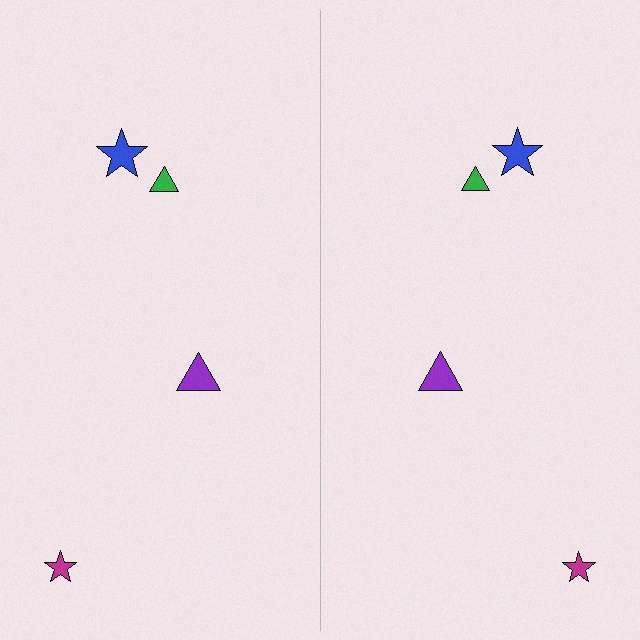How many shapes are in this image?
There are 8 shapes in this image.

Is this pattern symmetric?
Yes, this pattern has bilateral (reflection) symmetry.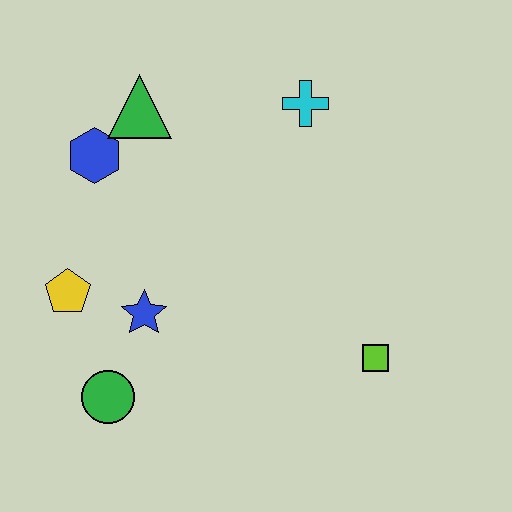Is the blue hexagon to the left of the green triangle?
Yes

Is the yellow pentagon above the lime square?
Yes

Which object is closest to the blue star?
The yellow pentagon is closest to the blue star.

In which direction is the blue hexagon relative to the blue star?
The blue hexagon is above the blue star.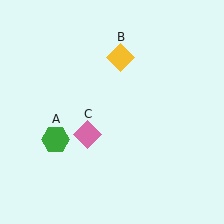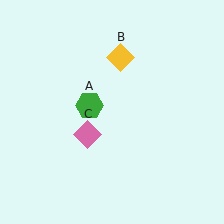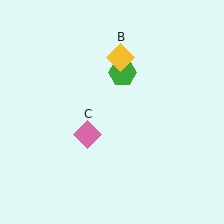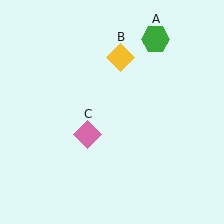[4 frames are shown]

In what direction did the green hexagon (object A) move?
The green hexagon (object A) moved up and to the right.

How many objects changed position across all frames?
1 object changed position: green hexagon (object A).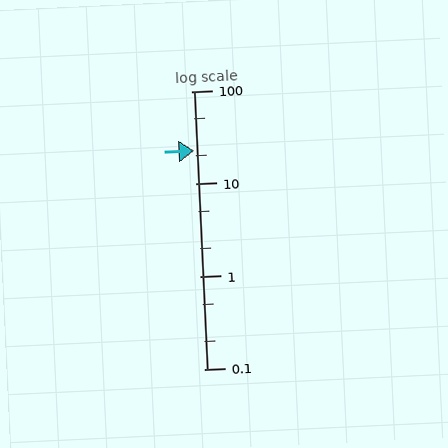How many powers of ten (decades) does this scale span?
The scale spans 3 decades, from 0.1 to 100.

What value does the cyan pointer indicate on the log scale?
The pointer indicates approximately 23.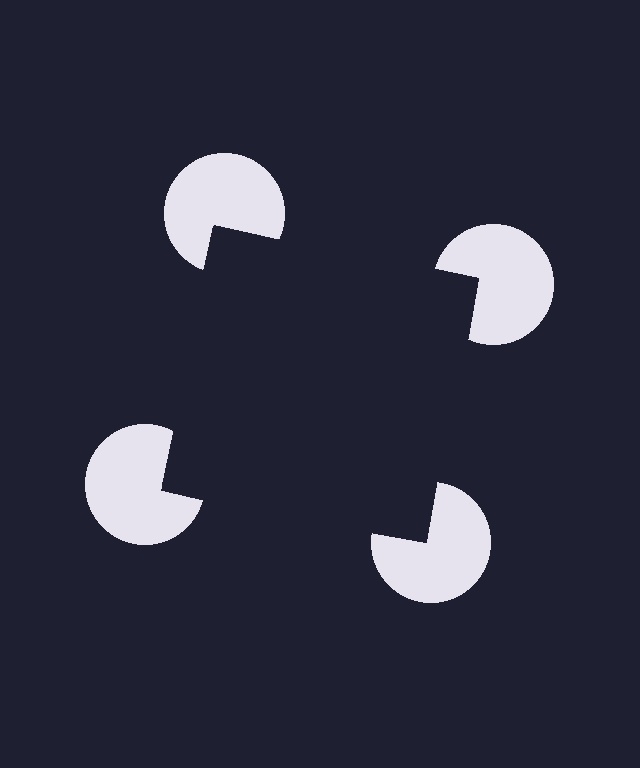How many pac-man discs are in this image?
There are 4 — one at each vertex of the illusory square.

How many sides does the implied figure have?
4 sides.